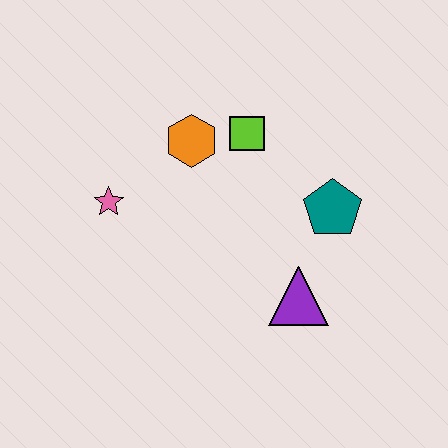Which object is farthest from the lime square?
The purple triangle is farthest from the lime square.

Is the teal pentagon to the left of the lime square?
No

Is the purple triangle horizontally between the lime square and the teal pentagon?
Yes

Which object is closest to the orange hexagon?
The lime square is closest to the orange hexagon.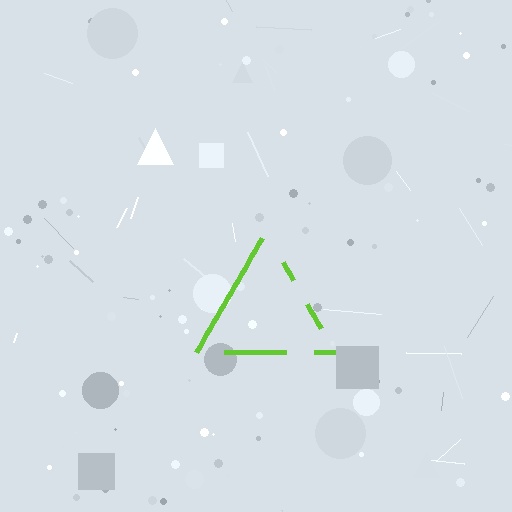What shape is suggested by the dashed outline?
The dashed outline suggests a triangle.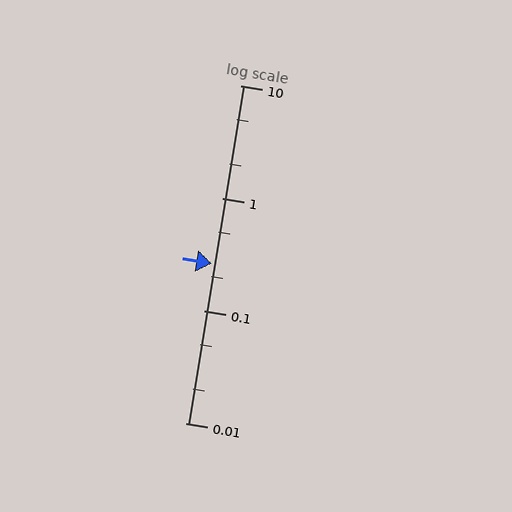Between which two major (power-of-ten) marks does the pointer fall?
The pointer is between 0.1 and 1.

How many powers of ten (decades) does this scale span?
The scale spans 3 decades, from 0.01 to 10.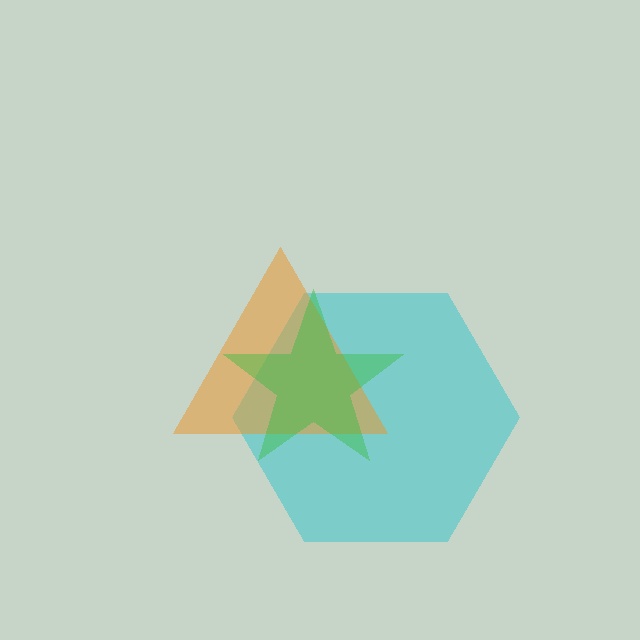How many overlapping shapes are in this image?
There are 3 overlapping shapes in the image.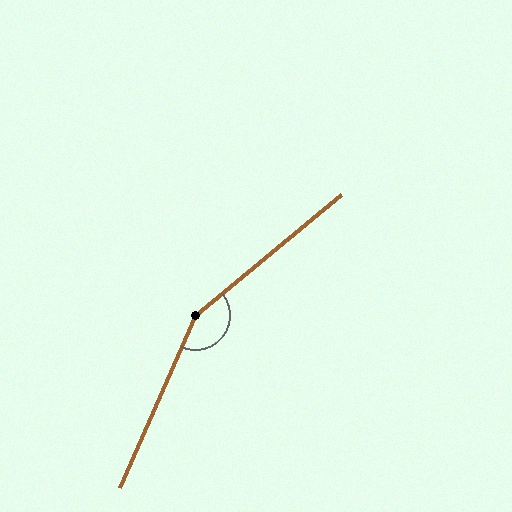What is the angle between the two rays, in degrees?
Approximately 153 degrees.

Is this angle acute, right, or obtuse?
It is obtuse.